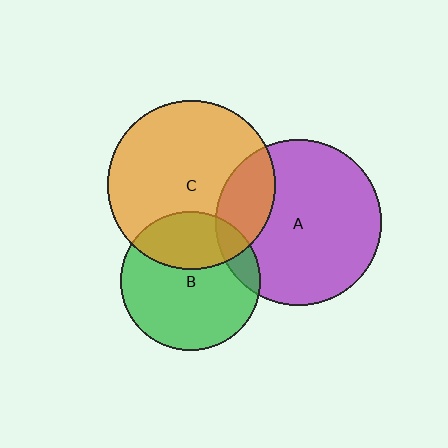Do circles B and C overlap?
Yes.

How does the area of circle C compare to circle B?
Approximately 1.5 times.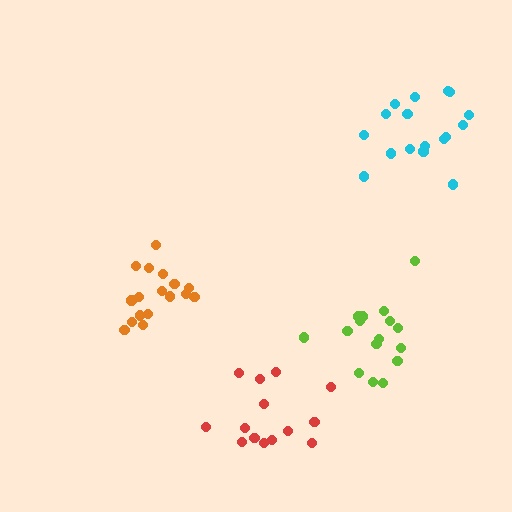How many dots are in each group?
Group 1: 16 dots, Group 2: 14 dots, Group 3: 17 dots, Group 4: 17 dots (64 total).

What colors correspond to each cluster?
The clusters are colored: lime, red, orange, cyan.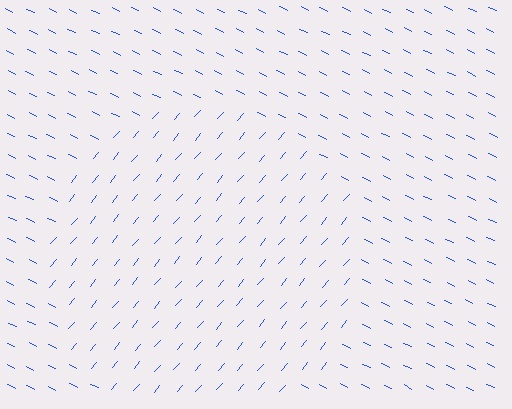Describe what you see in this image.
The image is filled with small blue line segments. A circle region in the image has lines oriented differently from the surrounding lines, creating a visible texture boundary.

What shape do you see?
I see a circle.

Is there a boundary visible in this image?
Yes, there is a texture boundary formed by a change in line orientation.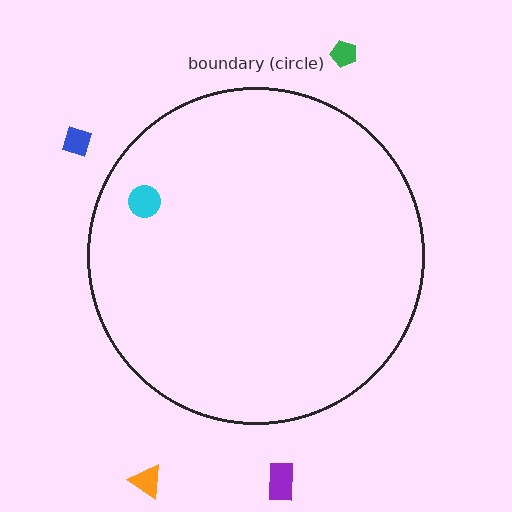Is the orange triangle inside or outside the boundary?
Outside.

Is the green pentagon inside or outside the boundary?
Outside.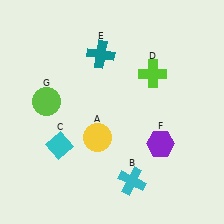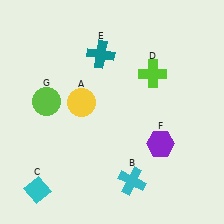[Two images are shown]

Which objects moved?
The objects that moved are: the yellow circle (A), the cyan diamond (C).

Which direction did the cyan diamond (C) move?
The cyan diamond (C) moved down.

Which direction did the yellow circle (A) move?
The yellow circle (A) moved up.